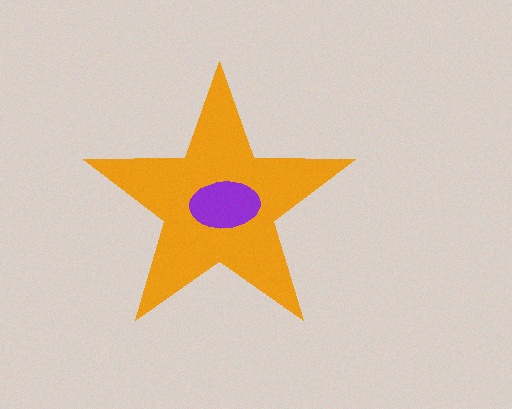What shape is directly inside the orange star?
The purple ellipse.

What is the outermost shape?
The orange star.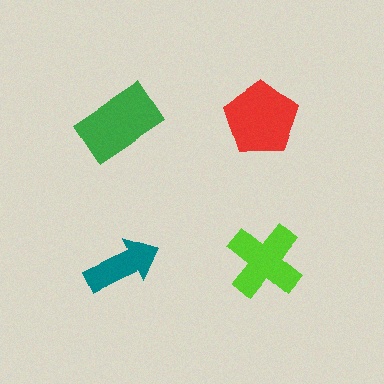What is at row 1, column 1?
A green rectangle.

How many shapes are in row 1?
2 shapes.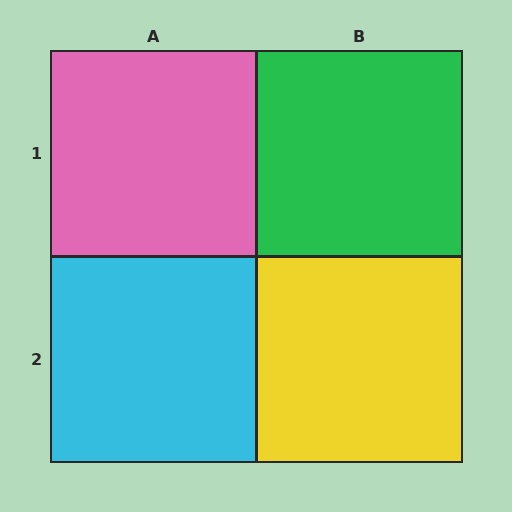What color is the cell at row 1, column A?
Pink.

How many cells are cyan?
1 cell is cyan.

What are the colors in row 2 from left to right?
Cyan, yellow.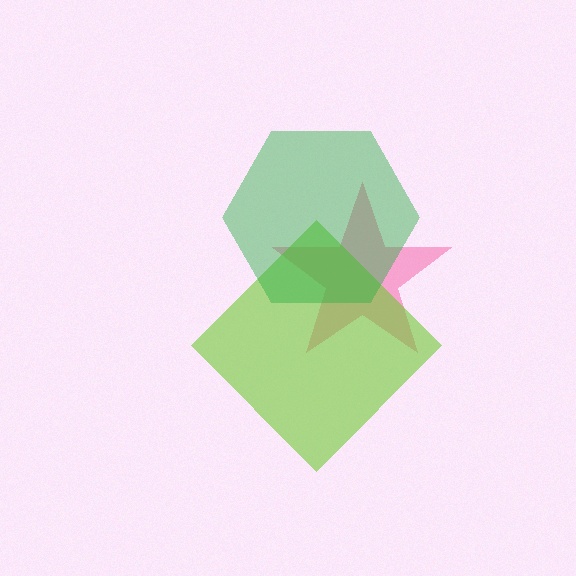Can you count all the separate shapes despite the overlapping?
Yes, there are 3 separate shapes.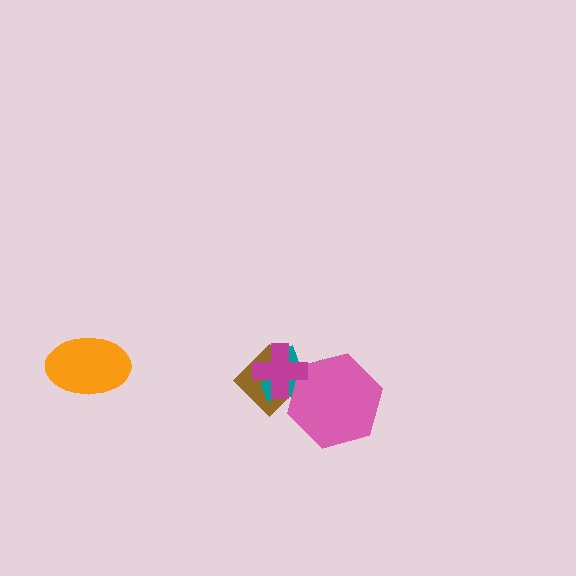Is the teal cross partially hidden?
Yes, it is partially covered by another shape.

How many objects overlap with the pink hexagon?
3 objects overlap with the pink hexagon.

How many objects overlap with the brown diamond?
3 objects overlap with the brown diamond.